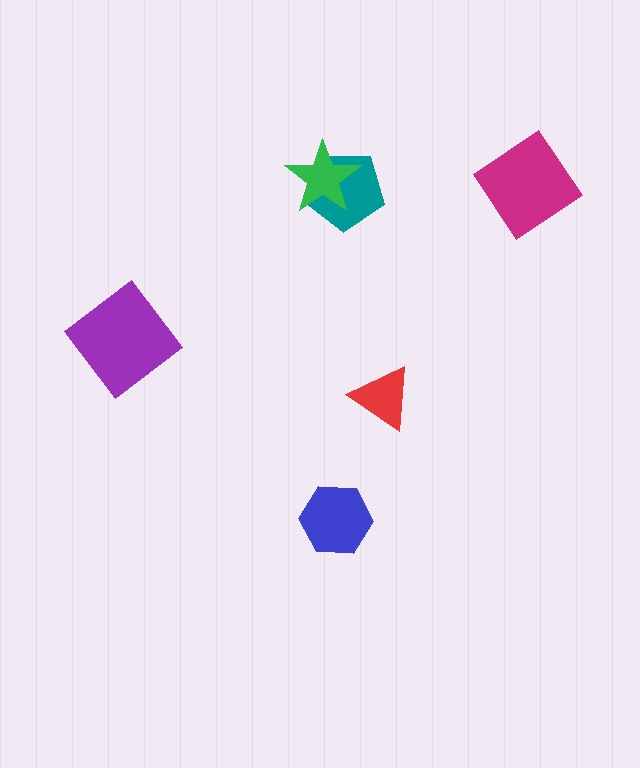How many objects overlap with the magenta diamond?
0 objects overlap with the magenta diamond.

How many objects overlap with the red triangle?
0 objects overlap with the red triangle.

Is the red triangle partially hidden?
No, no other shape covers it.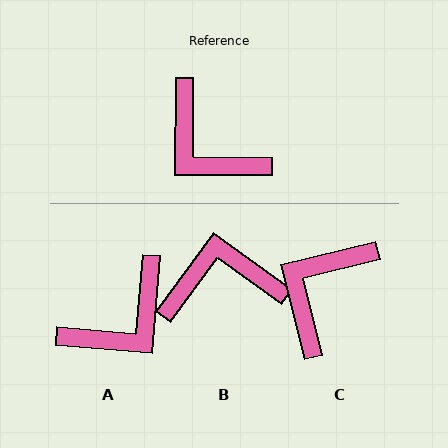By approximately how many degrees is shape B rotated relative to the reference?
Approximately 126 degrees clockwise.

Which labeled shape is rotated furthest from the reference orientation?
B, about 126 degrees away.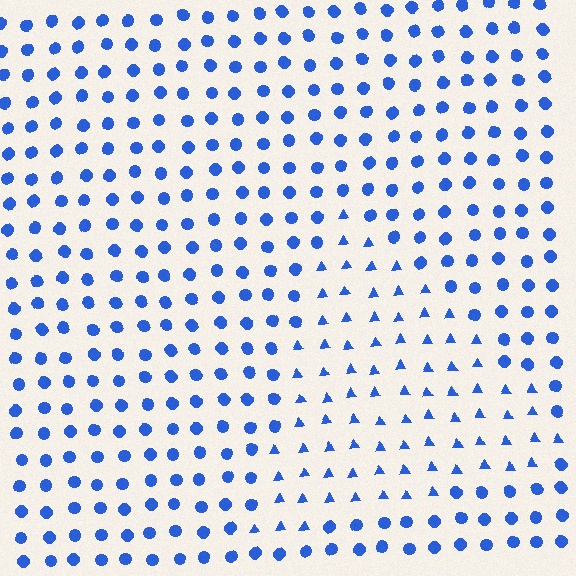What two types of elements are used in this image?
The image uses triangles inside the triangle region and circles outside it.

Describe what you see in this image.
The image is filled with small blue elements arranged in a uniform grid. A triangle-shaped region contains triangles, while the surrounding area contains circles. The boundary is defined purely by the change in element shape.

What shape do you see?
I see a triangle.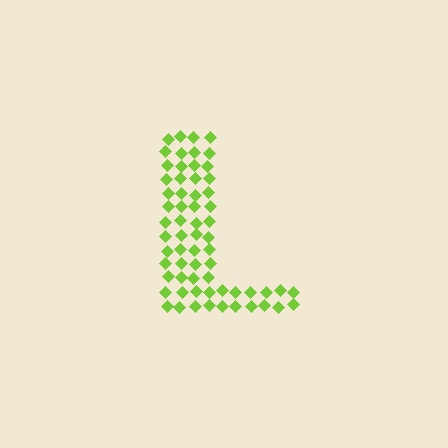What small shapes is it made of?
It is made of small diamonds.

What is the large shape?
The large shape is the letter L.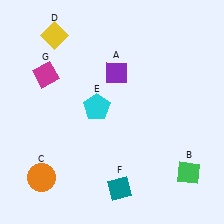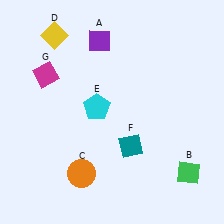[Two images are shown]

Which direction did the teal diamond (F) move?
The teal diamond (F) moved up.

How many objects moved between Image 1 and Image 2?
3 objects moved between the two images.